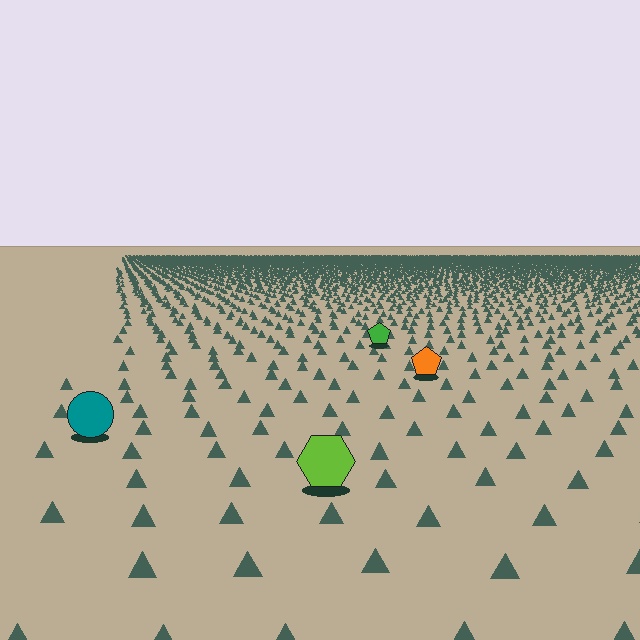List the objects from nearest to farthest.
From nearest to farthest: the lime hexagon, the teal circle, the orange pentagon, the green pentagon.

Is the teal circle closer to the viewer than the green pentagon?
Yes. The teal circle is closer — you can tell from the texture gradient: the ground texture is coarser near it.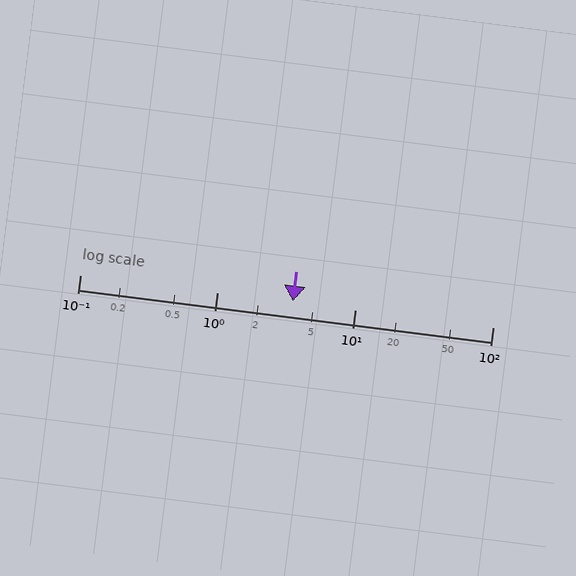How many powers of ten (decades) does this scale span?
The scale spans 3 decades, from 0.1 to 100.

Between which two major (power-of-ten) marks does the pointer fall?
The pointer is between 1 and 10.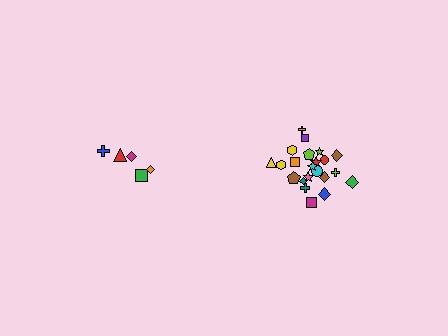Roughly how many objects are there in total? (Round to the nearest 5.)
Roughly 25 objects in total.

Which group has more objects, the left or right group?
The right group.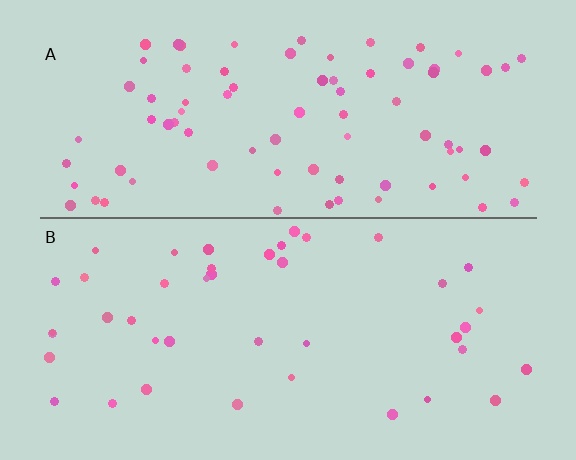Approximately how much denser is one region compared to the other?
Approximately 2.0× — region A over region B.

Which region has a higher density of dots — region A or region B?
A (the top).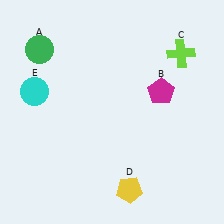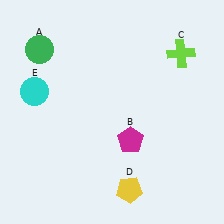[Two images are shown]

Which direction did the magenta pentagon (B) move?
The magenta pentagon (B) moved down.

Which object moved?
The magenta pentagon (B) moved down.